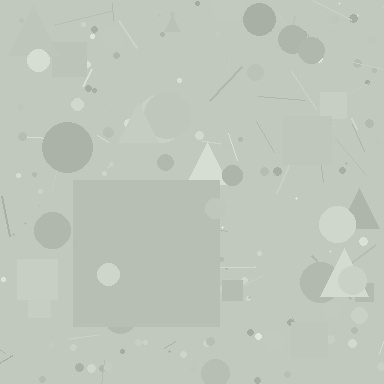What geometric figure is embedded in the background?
A square is embedded in the background.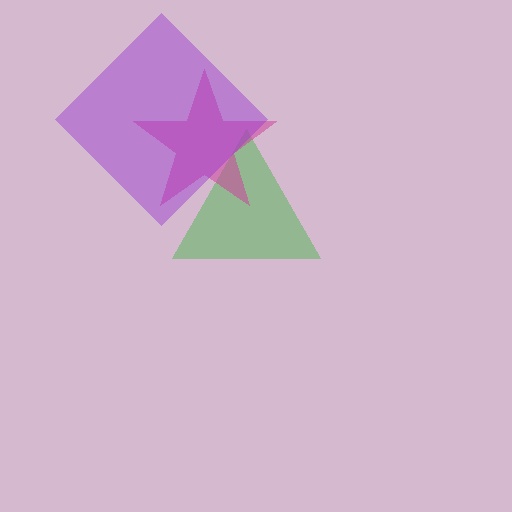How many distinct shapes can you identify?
There are 3 distinct shapes: a green triangle, a magenta star, a purple diamond.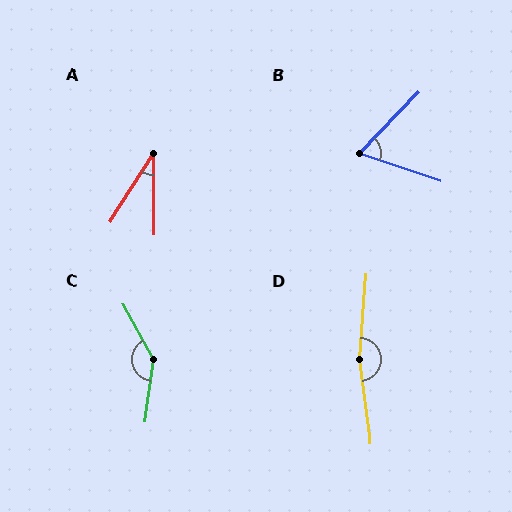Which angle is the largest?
D, at approximately 168 degrees.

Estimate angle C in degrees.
Approximately 143 degrees.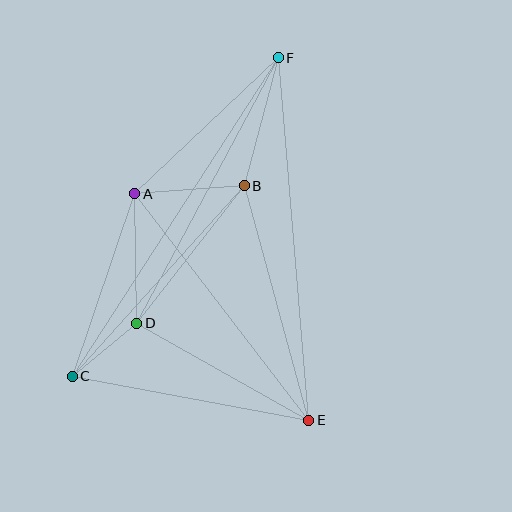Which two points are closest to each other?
Points C and D are closest to each other.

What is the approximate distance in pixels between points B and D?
The distance between B and D is approximately 175 pixels.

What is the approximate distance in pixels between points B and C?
The distance between B and C is approximately 257 pixels.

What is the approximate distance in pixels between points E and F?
The distance between E and F is approximately 364 pixels.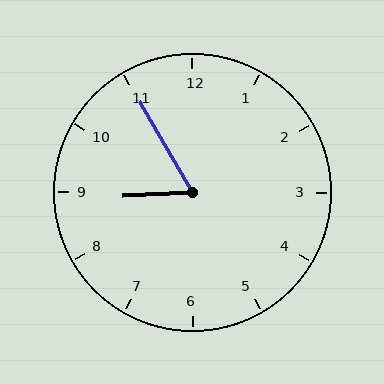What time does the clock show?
8:55.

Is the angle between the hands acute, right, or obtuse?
It is acute.